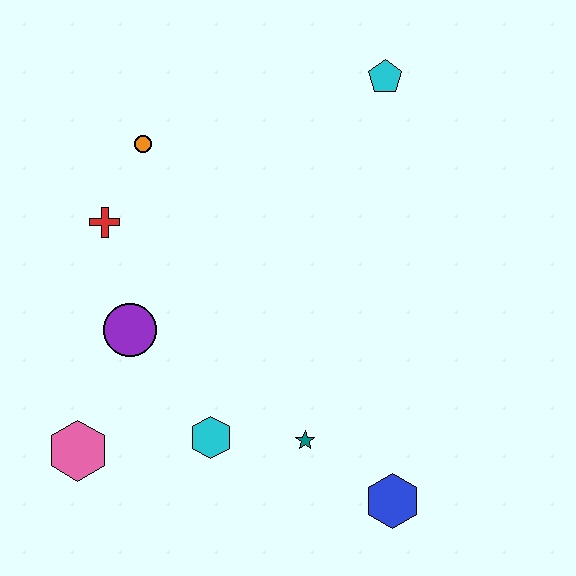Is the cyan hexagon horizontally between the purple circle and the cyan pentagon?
Yes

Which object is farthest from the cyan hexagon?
The cyan pentagon is farthest from the cyan hexagon.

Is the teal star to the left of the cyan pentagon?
Yes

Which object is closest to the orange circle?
The red cross is closest to the orange circle.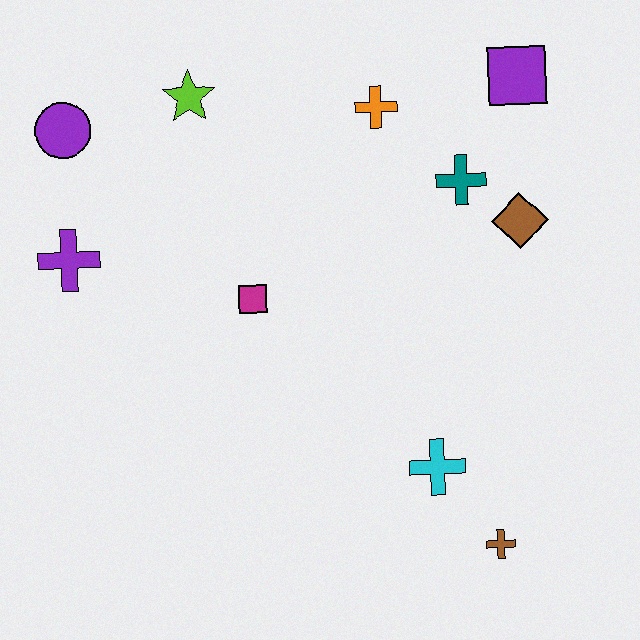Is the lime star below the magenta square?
No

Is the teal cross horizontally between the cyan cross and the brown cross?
Yes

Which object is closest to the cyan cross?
The brown cross is closest to the cyan cross.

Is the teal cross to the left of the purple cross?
No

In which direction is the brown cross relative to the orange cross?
The brown cross is below the orange cross.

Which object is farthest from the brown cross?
The purple circle is farthest from the brown cross.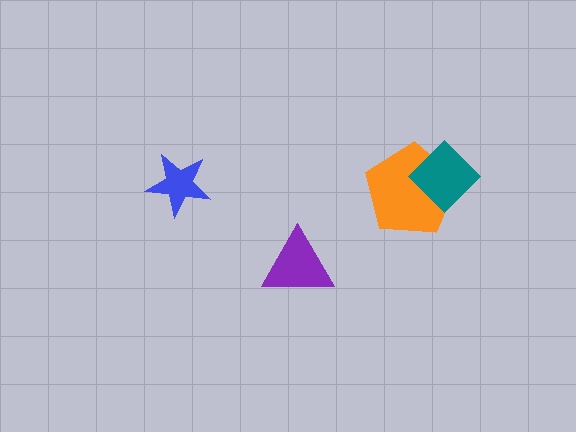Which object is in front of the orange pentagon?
The teal diamond is in front of the orange pentagon.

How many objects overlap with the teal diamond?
1 object overlaps with the teal diamond.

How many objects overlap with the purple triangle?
0 objects overlap with the purple triangle.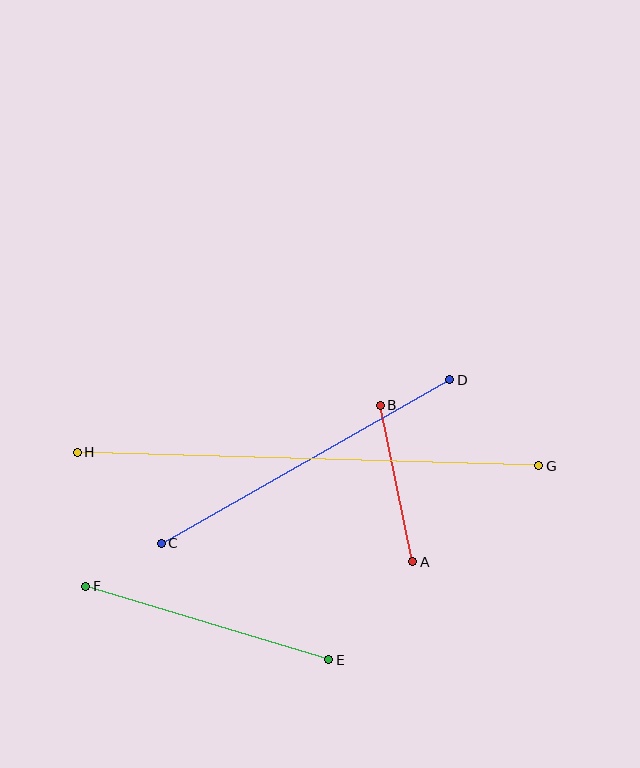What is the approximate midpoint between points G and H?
The midpoint is at approximately (308, 459) pixels.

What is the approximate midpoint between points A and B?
The midpoint is at approximately (397, 483) pixels.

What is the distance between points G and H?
The distance is approximately 462 pixels.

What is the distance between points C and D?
The distance is approximately 331 pixels.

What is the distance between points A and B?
The distance is approximately 160 pixels.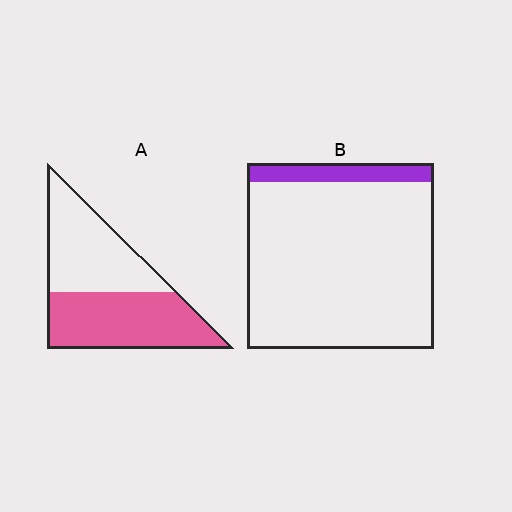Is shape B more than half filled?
No.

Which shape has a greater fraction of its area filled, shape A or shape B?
Shape A.